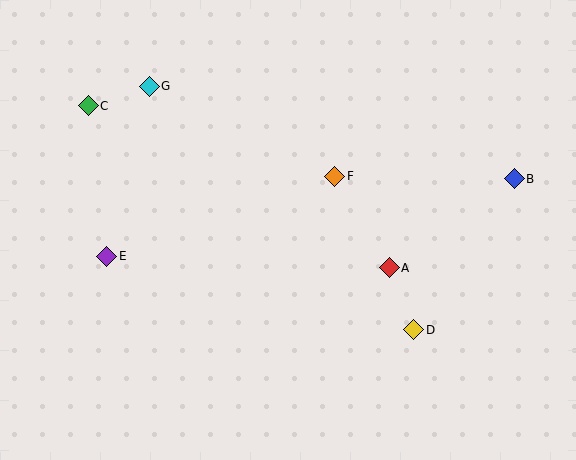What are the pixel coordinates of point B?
Point B is at (514, 179).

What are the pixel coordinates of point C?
Point C is at (88, 106).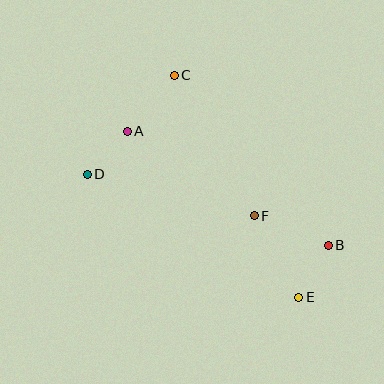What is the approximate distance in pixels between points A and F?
The distance between A and F is approximately 153 pixels.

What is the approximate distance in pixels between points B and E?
The distance between B and E is approximately 60 pixels.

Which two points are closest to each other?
Points A and D are closest to each other.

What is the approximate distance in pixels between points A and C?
The distance between A and C is approximately 73 pixels.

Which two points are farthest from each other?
Points C and E are farthest from each other.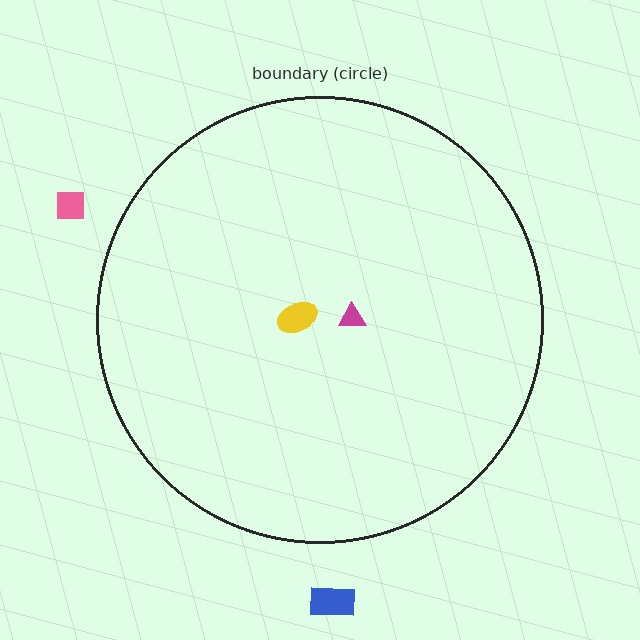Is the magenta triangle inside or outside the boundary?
Inside.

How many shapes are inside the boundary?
2 inside, 2 outside.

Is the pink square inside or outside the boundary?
Outside.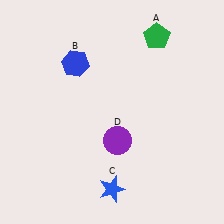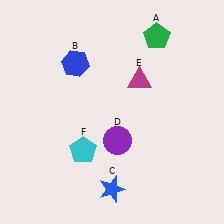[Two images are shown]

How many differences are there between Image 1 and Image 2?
There are 2 differences between the two images.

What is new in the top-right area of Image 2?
A magenta triangle (E) was added in the top-right area of Image 2.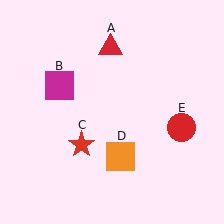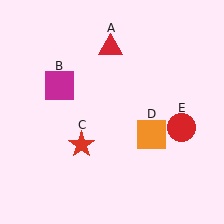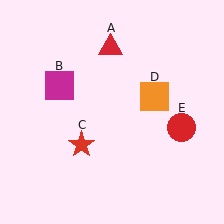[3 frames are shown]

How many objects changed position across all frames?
1 object changed position: orange square (object D).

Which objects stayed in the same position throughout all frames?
Red triangle (object A) and magenta square (object B) and red star (object C) and red circle (object E) remained stationary.